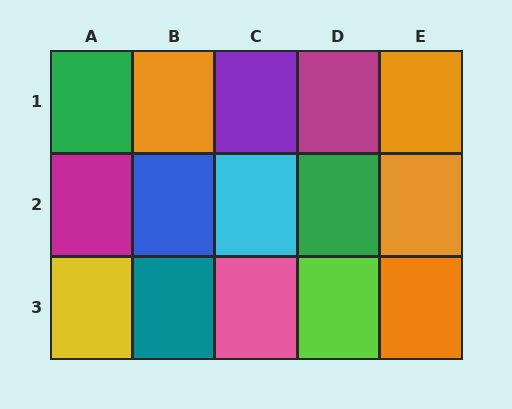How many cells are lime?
1 cell is lime.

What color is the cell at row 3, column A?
Yellow.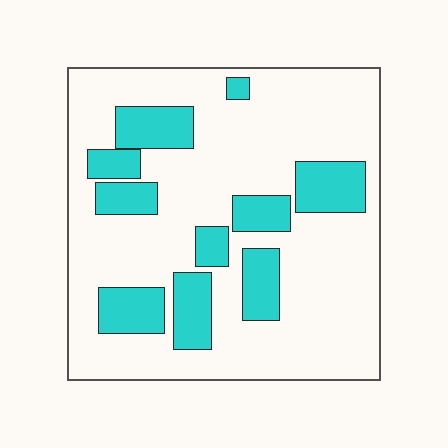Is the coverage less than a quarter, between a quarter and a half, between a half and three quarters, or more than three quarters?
Less than a quarter.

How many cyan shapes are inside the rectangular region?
10.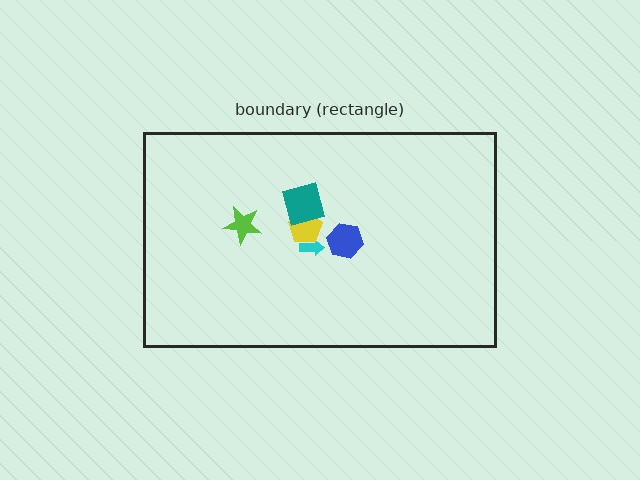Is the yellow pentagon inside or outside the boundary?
Inside.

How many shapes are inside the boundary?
5 inside, 0 outside.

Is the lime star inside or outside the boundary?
Inside.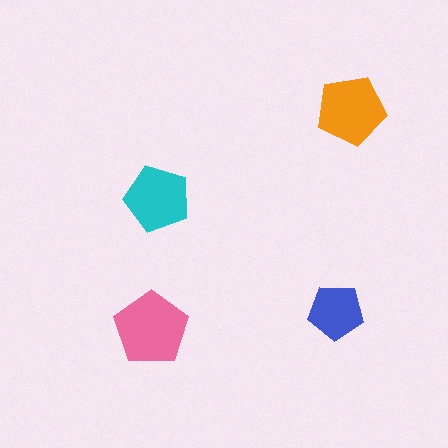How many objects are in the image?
There are 4 objects in the image.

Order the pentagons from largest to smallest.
the pink one, the orange one, the cyan one, the blue one.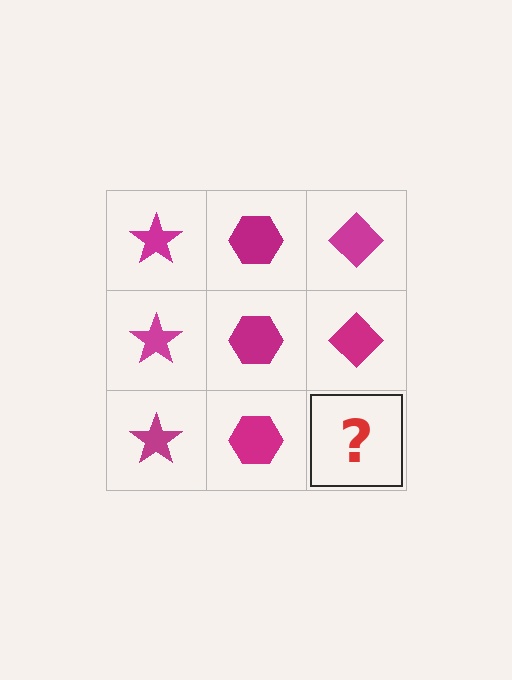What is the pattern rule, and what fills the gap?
The rule is that each column has a consistent shape. The gap should be filled with a magenta diamond.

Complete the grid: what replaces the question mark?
The question mark should be replaced with a magenta diamond.